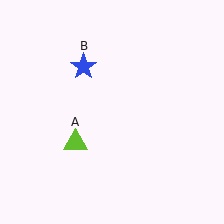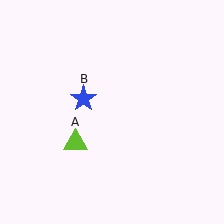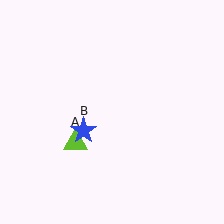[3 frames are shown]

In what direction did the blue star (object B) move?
The blue star (object B) moved down.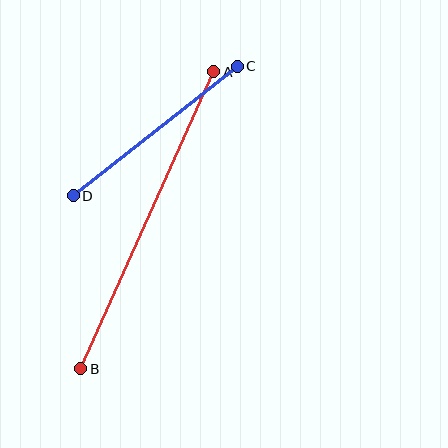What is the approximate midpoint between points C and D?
The midpoint is at approximately (155, 131) pixels.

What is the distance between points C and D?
The distance is approximately 209 pixels.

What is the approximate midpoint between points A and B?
The midpoint is at approximately (147, 220) pixels.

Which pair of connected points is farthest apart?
Points A and B are farthest apart.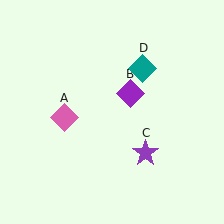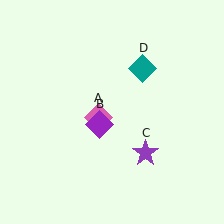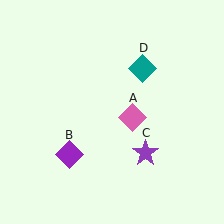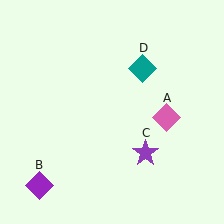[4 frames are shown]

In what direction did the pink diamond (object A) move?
The pink diamond (object A) moved right.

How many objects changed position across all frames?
2 objects changed position: pink diamond (object A), purple diamond (object B).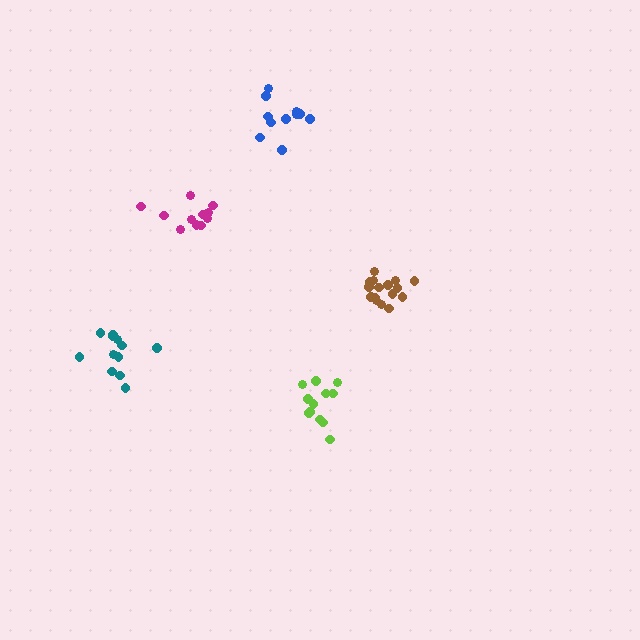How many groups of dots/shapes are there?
There are 5 groups.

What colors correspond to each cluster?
The clusters are colored: blue, teal, brown, lime, magenta.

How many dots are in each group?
Group 1: 11 dots, Group 2: 12 dots, Group 3: 16 dots, Group 4: 12 dots, Group 5: 11 dots (62 total).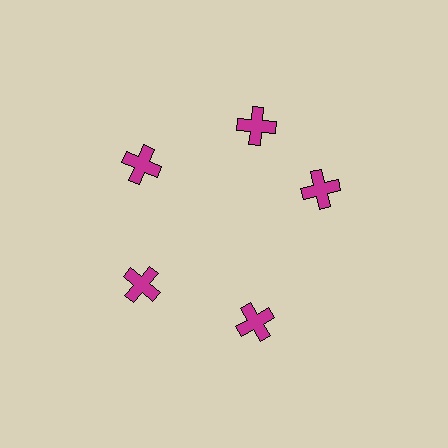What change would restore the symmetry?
The symmetry would be restored by rotating it back into even spacing with its neighbors so that all 5 crosses sit at equal angles and equal distance from the center.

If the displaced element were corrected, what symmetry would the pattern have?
It would have 5-fold rotational symmetry — the pattern would map onto itself every 72 degrees.